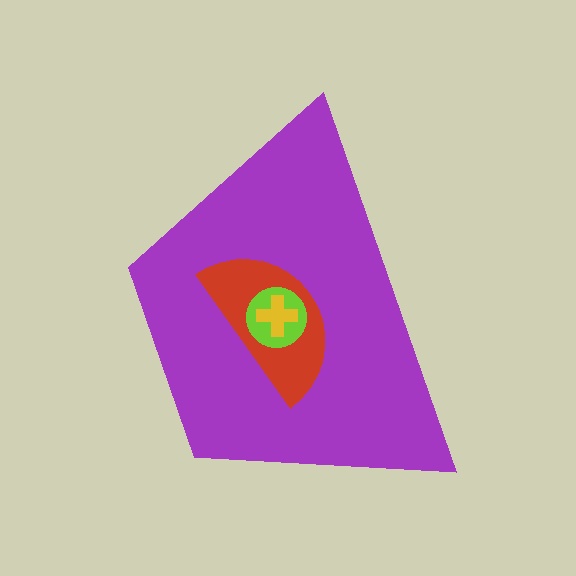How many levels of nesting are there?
4.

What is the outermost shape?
The purple trapezoid.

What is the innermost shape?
The yellow cross.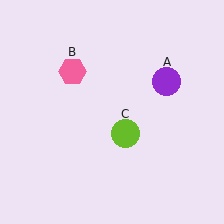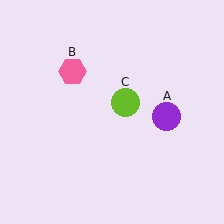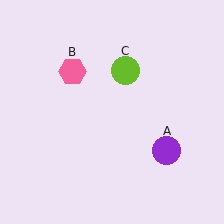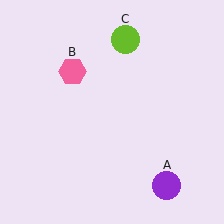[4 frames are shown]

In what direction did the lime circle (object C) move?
The lime circle (object C) moved up.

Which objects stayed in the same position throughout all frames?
Pink hexagon (object B) remained stationary.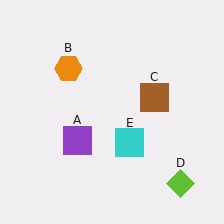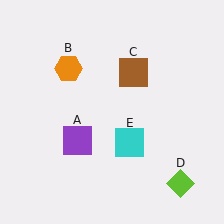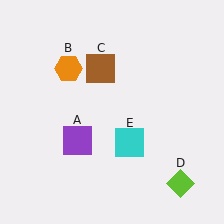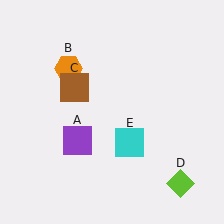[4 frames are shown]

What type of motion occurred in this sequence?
The brown square (object C) rotated counterclockwise around the center of the scene.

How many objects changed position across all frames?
1 object changed position: brown square (object C).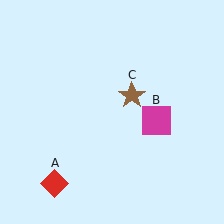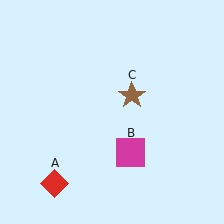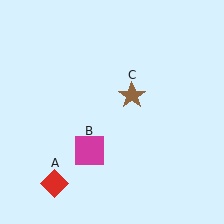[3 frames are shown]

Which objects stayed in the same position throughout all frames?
Red diamond (object A) and brown star (object C) remained stationary.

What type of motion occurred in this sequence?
The magenta square (object B) rotated clockwise around the center of the scene.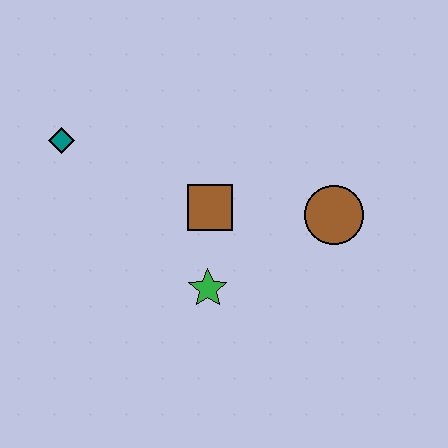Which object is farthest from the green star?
The teal diamond is farthest from the green star.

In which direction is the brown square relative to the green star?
The brown square is above the green star.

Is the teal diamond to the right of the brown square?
No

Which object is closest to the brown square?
The green star is closest to the brown square.